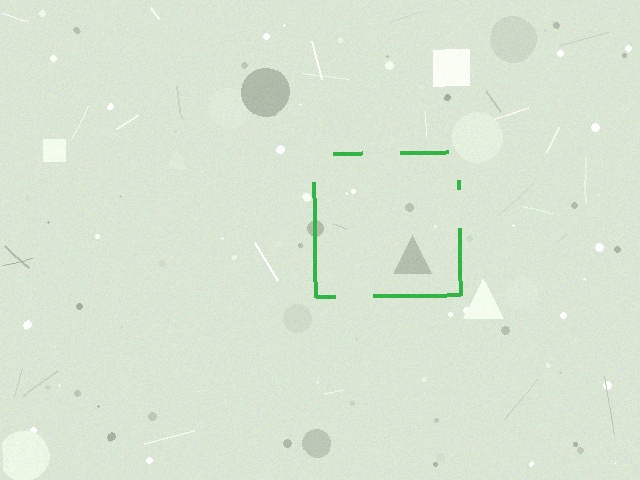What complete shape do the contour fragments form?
The contour fragments form a square.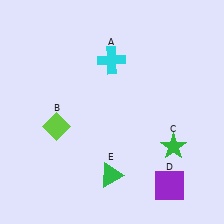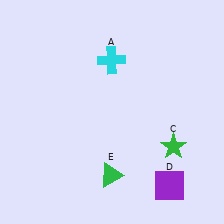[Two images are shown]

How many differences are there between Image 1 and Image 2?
There is 1 difference between the two images.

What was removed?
The lime diamond (B) was removed in Image 2.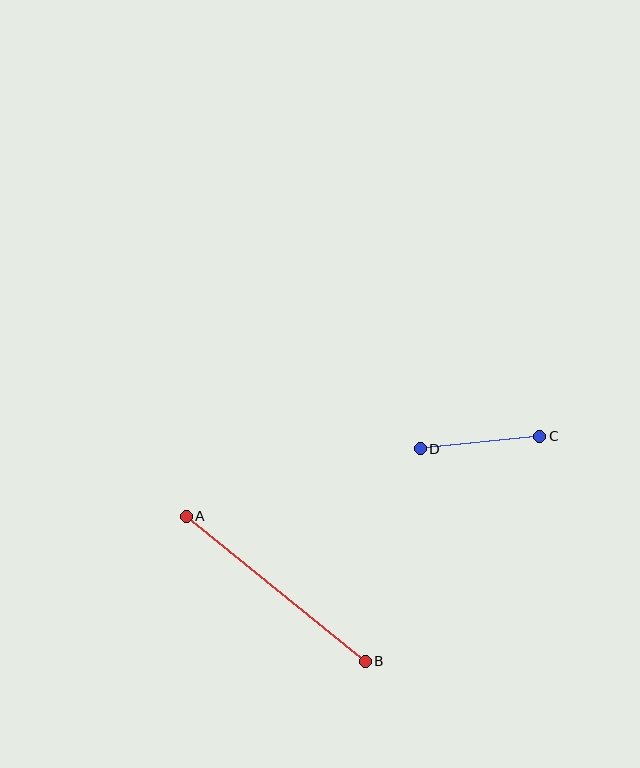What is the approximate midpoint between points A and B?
The midpoint is at approximately (276, 589) pixels.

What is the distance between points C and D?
The distance is approximately 121 pixels.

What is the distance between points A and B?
The distance is approximately 230 pixels.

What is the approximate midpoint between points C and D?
The midpoint is at approximately (480, 442) pixels.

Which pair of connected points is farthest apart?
Points A and B are farthest apart.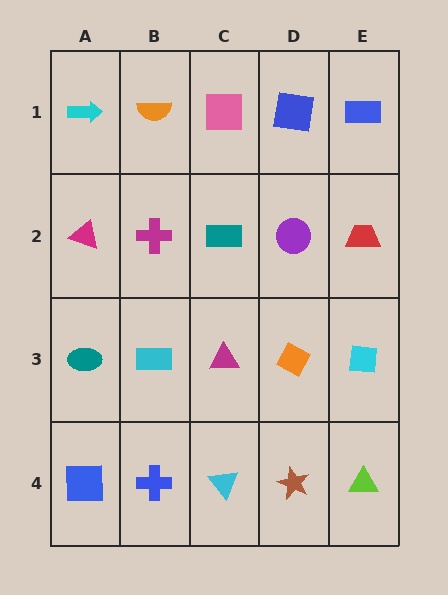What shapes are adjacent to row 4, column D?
An orange diamond (row 3, column D), a cyan triangle (row 4, column C), a lime triangle (row 4, column E).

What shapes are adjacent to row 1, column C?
A teal rectangle (row 2, column C), an orange semicircle (row 1, column B), a blue square (row 1, column D).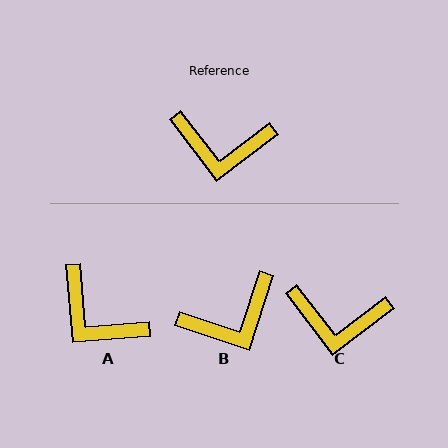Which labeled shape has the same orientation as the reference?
C.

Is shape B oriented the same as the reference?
No, it is off by about 35 degrees.